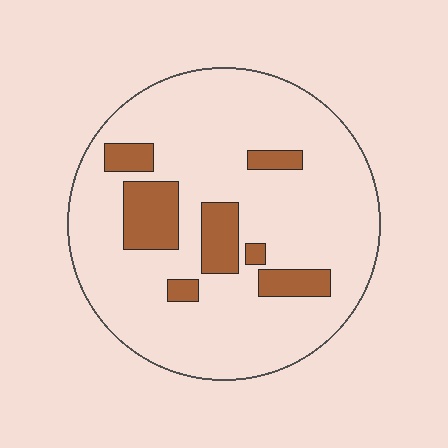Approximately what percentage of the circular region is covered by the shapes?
Approximately 15%.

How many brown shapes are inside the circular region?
7.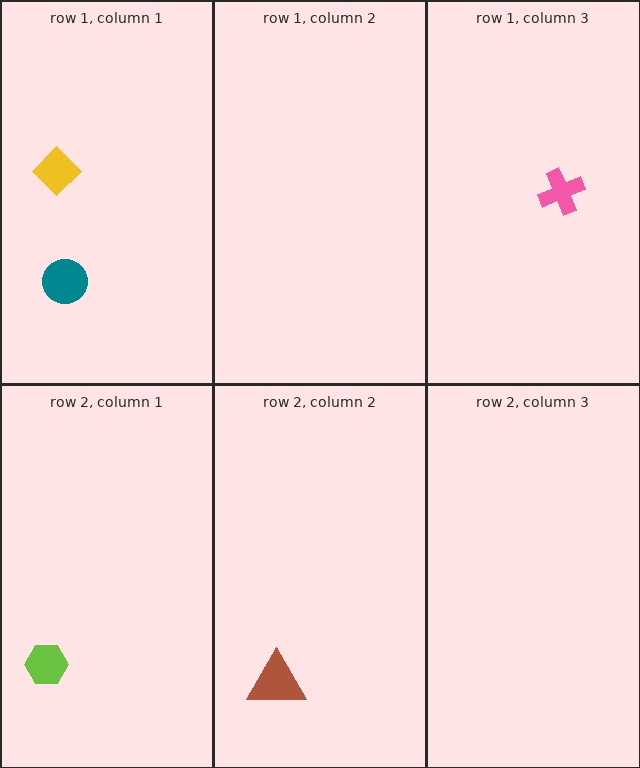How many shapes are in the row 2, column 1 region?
1.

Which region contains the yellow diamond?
The row 1, column 1 region.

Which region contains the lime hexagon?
The row 2, column 1 region.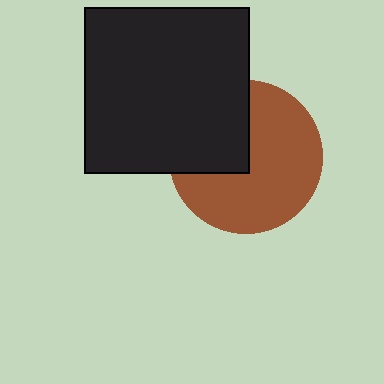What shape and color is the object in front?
The object in front is a black square.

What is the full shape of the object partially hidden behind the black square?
The partially hidden object is a brown circle.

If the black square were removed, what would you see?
You would see the complete brown circle.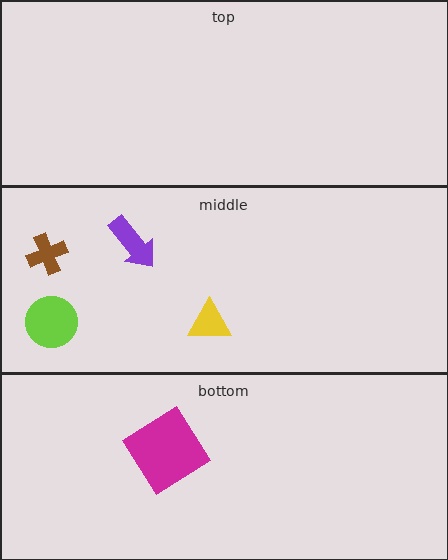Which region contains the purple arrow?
The middle region.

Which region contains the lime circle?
The middle region.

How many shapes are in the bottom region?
1.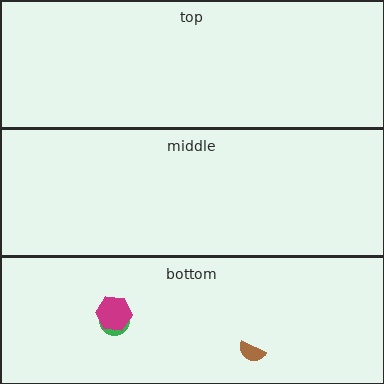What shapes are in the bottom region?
The green circle, the brown semicircle, the magenta hexagon.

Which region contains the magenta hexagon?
The bottom region.